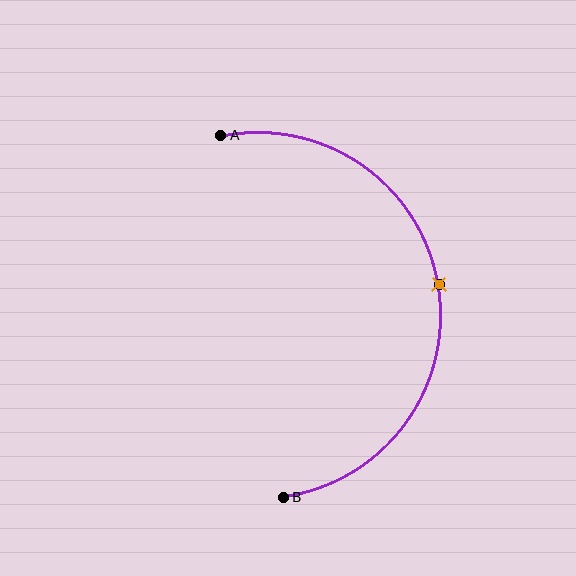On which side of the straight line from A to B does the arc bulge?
The arc bulges to the right of the straight line connecting A and B.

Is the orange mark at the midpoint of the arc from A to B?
Yes. The orange mark lies on the arc at equal arc-length from both A and B — it is the arc midpoint.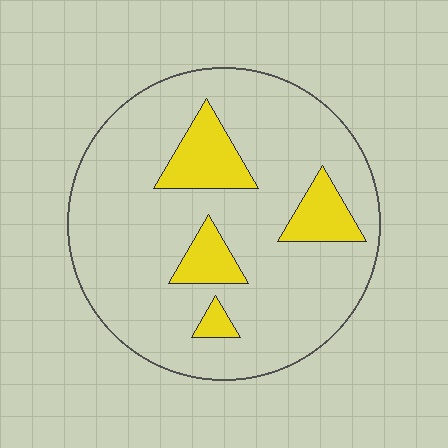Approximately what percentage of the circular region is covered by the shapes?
Approximately 15%.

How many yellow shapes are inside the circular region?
4.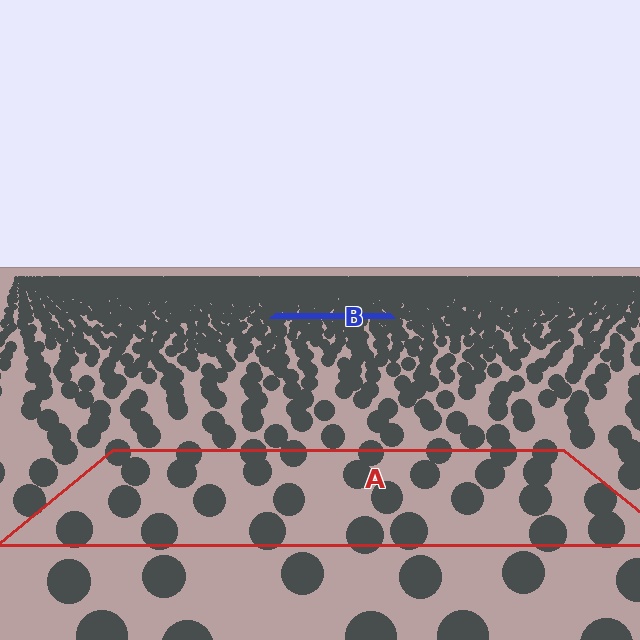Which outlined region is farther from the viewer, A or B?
Region B is farther from the viewer — the texture elements inside it appear smaller and more densely packed.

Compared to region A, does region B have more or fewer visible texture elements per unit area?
Region B has more texture elements per unit area — they are packed more densely because it is farther away.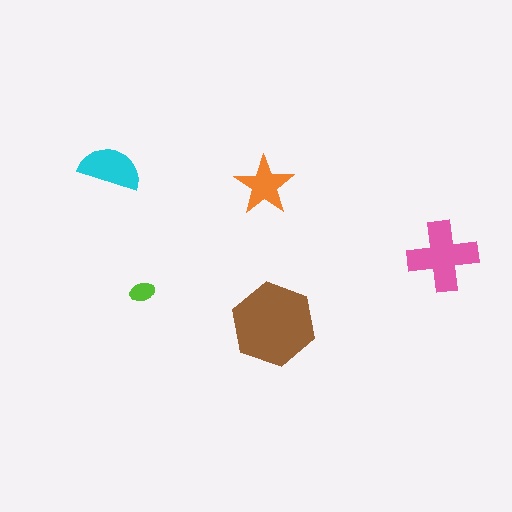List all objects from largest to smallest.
The brown hexagon, the pink cross, the cyan semicircle, the orange star, the lime ellipse.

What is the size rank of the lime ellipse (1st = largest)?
5th.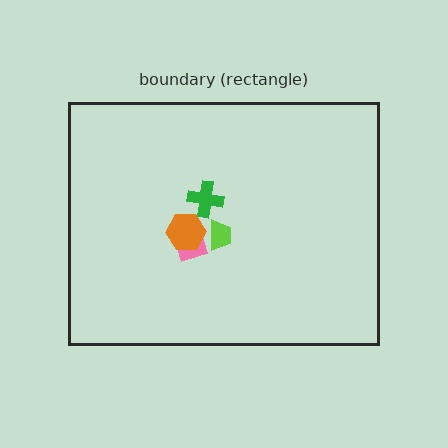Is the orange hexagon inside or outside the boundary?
Inside.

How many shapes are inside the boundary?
4 inside, 0 outside.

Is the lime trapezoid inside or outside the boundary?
Inside.